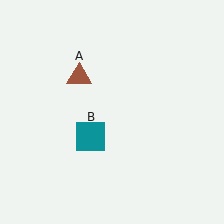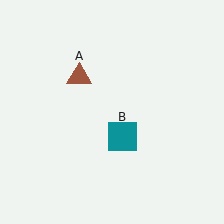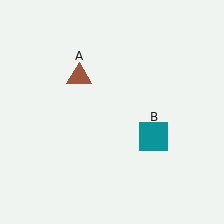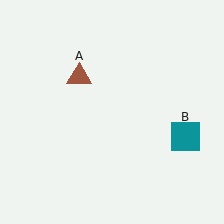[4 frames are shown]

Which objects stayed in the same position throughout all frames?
Brown triangle (object A) remained stationary.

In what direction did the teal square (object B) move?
The teal square (object B) moved right.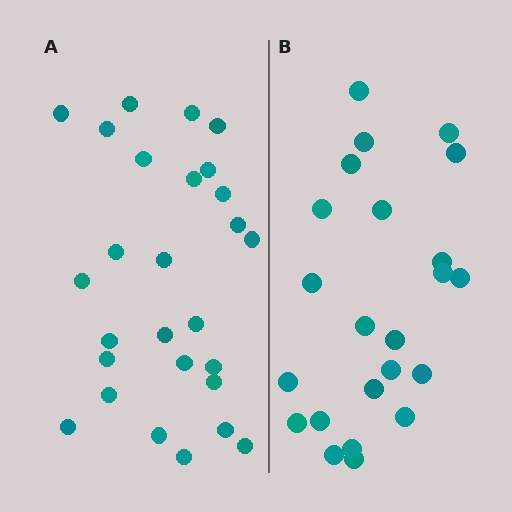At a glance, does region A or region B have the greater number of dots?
Region A (the left region) has more dots.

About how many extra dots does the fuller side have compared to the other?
Region A has about 4 more dots than region B.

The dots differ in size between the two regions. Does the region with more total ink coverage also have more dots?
No. Region B has more total ink coverage because its dots are larger, but region A actually contains more individual dots. Total area can be misleading — the number of items is what matters here.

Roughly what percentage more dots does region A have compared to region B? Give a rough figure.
About 15% more.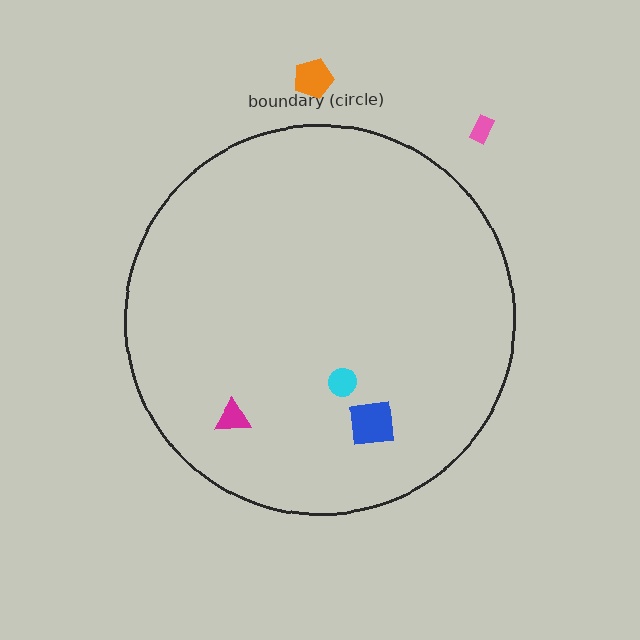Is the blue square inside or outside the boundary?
Inside.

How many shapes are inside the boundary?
3 inside, 2 outside.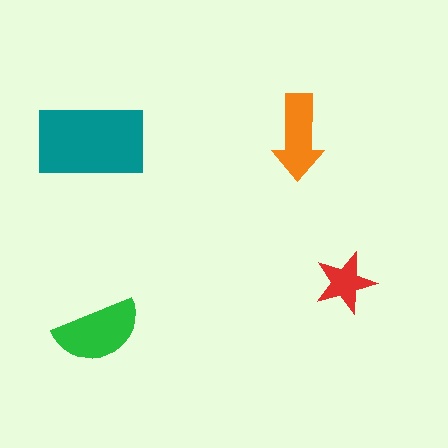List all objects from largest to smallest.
The teal rectangle, the green semicircle, the orange arrow, the red star.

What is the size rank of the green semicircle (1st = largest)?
2nd.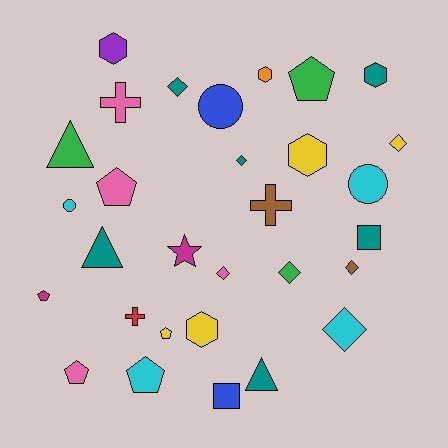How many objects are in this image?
There are 30 objects.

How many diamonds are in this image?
There are 7 diamonds.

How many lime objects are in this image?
There are no lime objects.